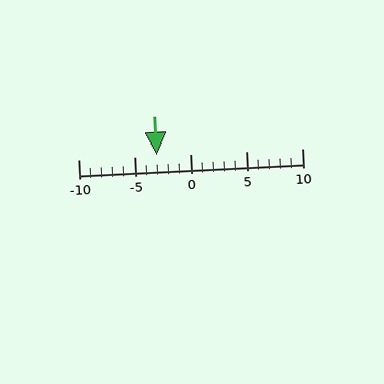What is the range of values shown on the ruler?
The ruler shows values from -10 to 10.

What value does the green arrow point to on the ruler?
The green arrow points to approximately -3.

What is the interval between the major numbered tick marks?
The major tick marks are spaced 5 units apart.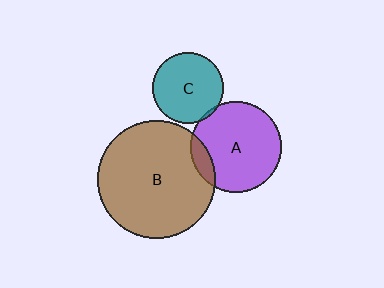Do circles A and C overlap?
Yes.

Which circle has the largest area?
Circle B (brown).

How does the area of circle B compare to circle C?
Approximately 2.8 times.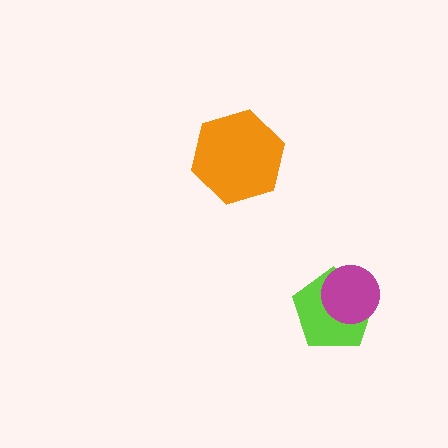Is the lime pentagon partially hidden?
Yes, it is partially covered by another shape.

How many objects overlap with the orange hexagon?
0 objects overlap with the orange hexagon.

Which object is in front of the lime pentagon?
The magenta circle is in front of the lime pentagon.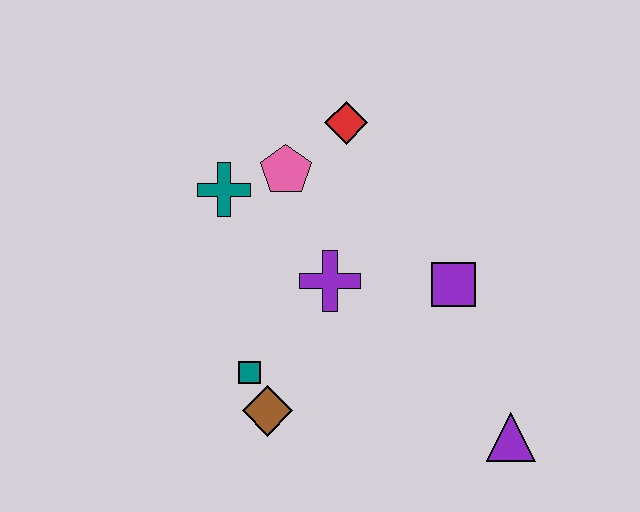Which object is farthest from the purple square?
The teal cross is farthest from the purple square.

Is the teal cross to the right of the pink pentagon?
No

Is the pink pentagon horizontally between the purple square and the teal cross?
Yes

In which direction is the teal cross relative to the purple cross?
The teal cross is to the left of the purple cross.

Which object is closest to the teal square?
The brown diamond is closest to the teal square.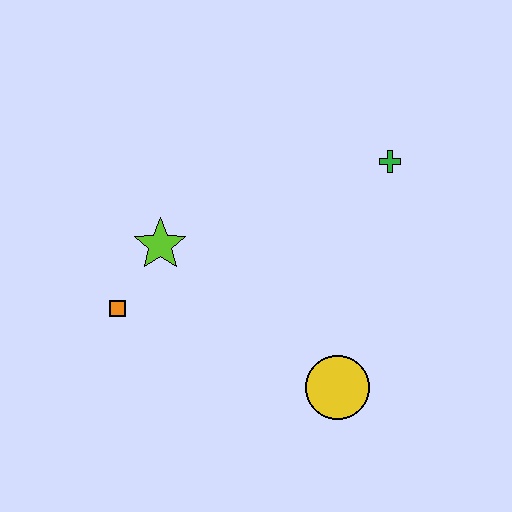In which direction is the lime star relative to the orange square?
The lime star is above the orange square.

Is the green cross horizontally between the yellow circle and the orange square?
No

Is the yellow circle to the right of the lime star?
Yes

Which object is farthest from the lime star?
The green cross is farthest from the lime star.